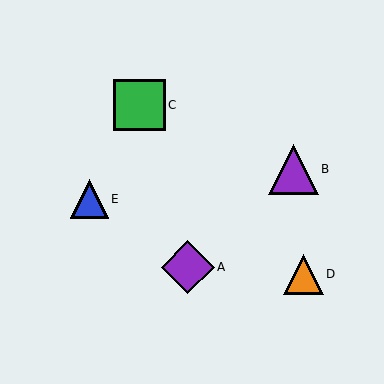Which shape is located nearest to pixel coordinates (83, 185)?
The blue triangle (labeled E) at (89, 199) is nearest to that location.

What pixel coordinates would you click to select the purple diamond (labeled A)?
Click at (188, 267) to select the purple diamond A.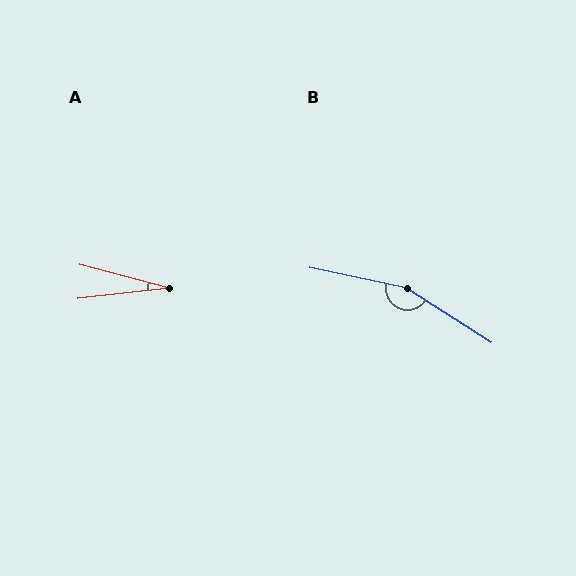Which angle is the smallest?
A, at approximately 21 degrees.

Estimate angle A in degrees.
Approximately 21 degrees.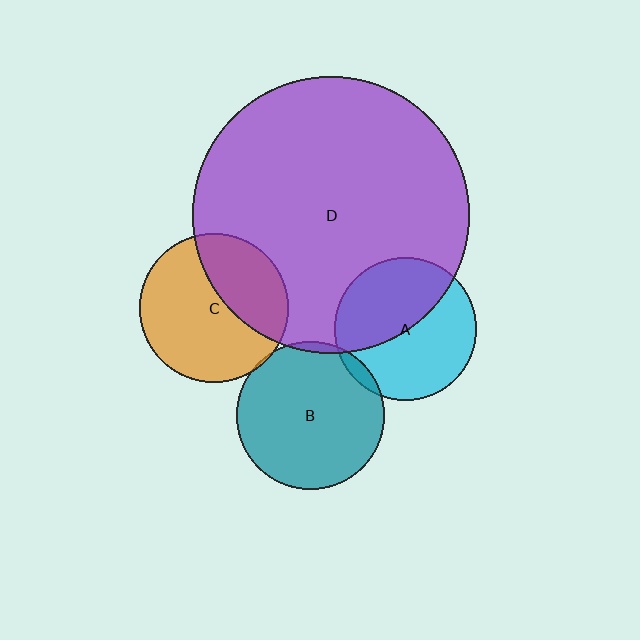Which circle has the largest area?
Circle D (purple).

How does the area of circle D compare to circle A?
Approximately 3.8 times.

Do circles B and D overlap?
Yes.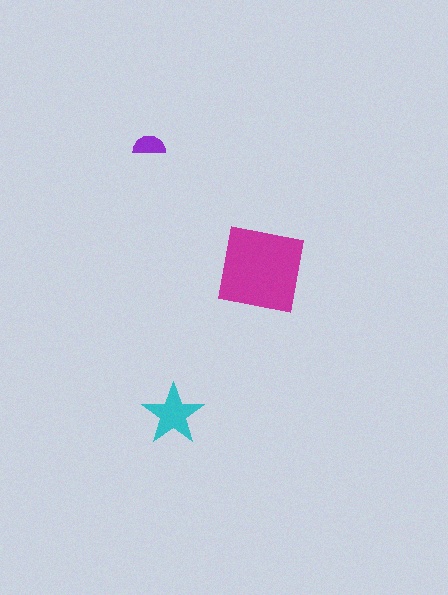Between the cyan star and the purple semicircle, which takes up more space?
The cyan star.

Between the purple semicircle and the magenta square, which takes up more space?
The magenta square.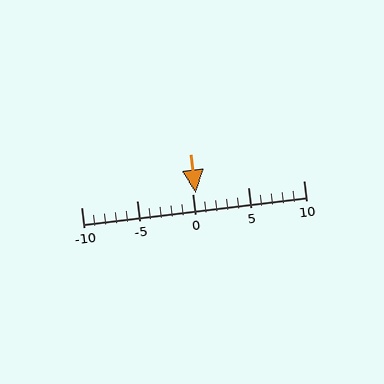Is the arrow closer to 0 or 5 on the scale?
The arrow is closer to 0.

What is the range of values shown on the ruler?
The ruler shows values from -10 to 10.